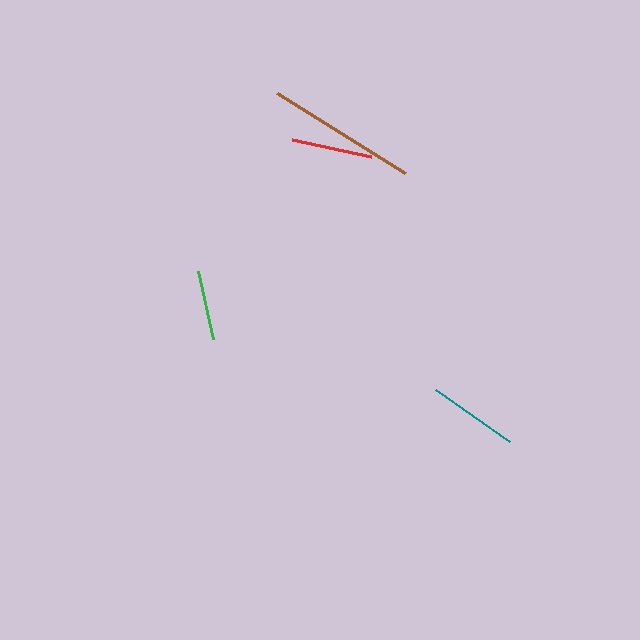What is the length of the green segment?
The green segment is approximately 69 pixels long.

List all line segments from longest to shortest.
From longest to shortest: brown, teal, red, green.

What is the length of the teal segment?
The teal segment is approximately 91 pixels long.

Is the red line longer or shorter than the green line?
The red line is longer than the green line.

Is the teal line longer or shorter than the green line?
The teal line is longer than the green line.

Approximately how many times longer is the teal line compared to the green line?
The teal line is approximately 1.3 times the length of the green line.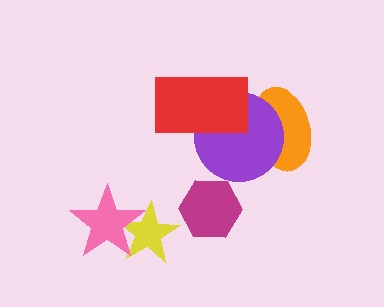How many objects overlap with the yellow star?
1 object overlaps with the yellow star.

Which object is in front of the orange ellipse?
The purple circle is in front of the orange ellipse.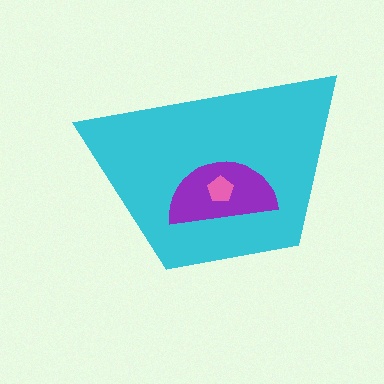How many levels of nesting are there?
3.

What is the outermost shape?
The cyan trapezoid.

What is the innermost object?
The pink pentagon.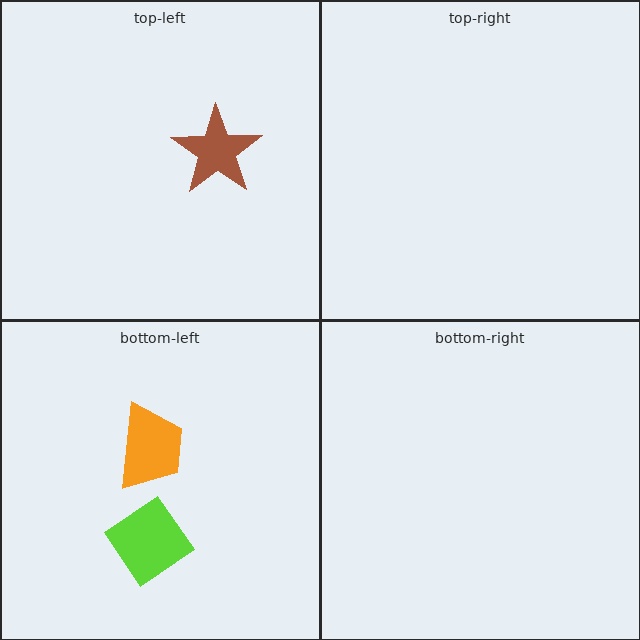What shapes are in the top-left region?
The brown star.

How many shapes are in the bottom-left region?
2.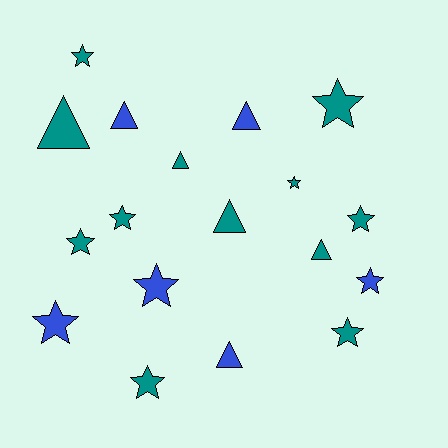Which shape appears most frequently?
Star, with 11 objects.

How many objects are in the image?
There are 18 objects.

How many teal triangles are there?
There are 4 teal triangles.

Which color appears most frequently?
Teal, with 12 objects.